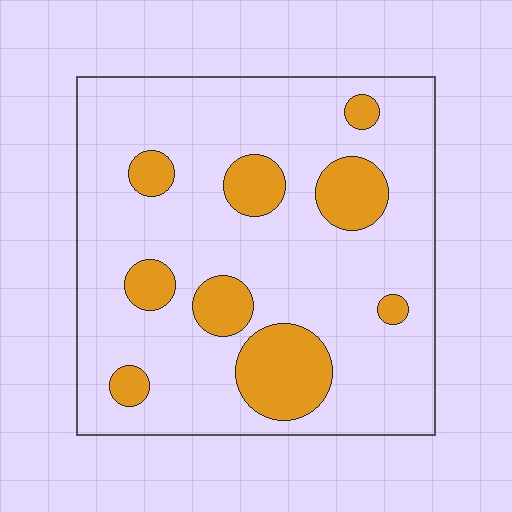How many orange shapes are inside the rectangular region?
9.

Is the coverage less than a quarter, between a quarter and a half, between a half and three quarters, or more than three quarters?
Less than a quarter.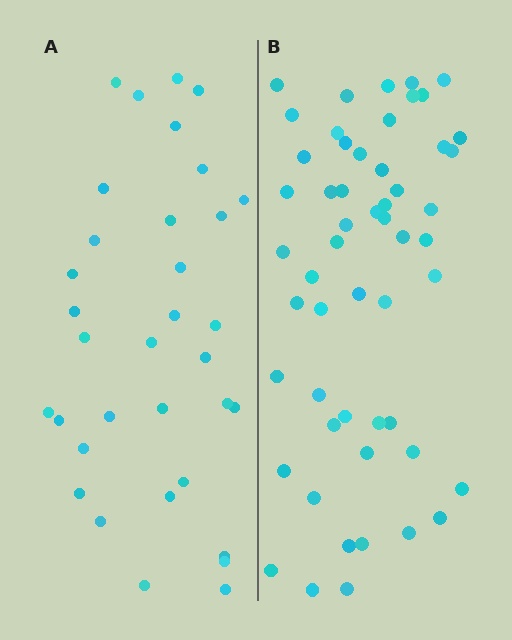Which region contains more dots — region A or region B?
Region B (the right region) has more dots.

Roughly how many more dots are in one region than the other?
Region B has approximately 20 more dots than region A.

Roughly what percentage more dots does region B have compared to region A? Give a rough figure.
About 60% more.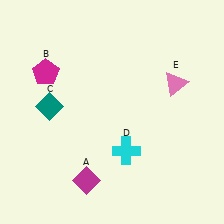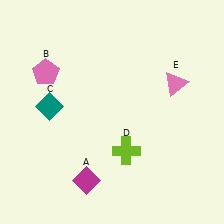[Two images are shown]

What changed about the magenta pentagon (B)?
In Image 1, B is magenta. In Image 2, it changed to pink.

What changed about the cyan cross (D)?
In Image 1, D is cyan. In Image 2, it changed to lime.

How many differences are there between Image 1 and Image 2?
There are 2 differences between the two images.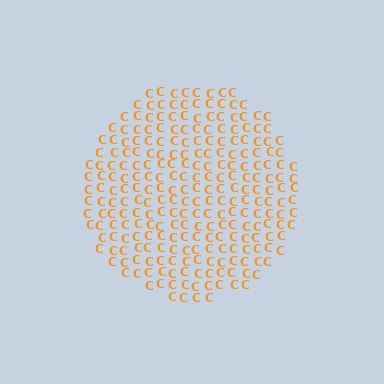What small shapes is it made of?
It is made of small letter C's.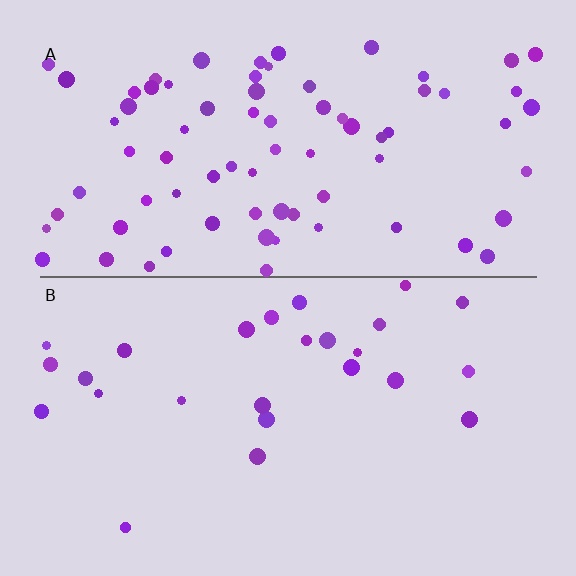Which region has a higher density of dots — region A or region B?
A (the top).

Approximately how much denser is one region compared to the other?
Approximately 3.0× — region A over region B.